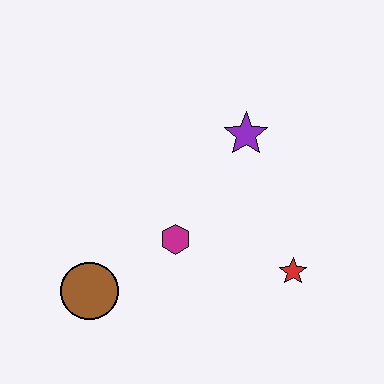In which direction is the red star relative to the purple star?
The red star is below the purple star.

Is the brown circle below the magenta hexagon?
Yes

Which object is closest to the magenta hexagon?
The brown circle is closest to the magenta hexagon.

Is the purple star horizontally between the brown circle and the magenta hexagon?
No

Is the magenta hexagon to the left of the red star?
Yes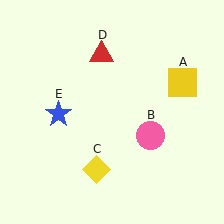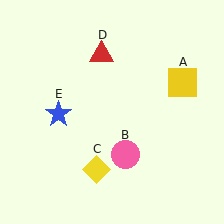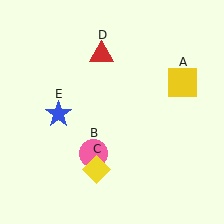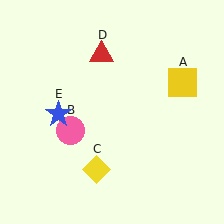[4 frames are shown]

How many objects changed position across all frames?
1 object changed position: pink circle (object B).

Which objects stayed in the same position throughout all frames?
Yellow square (object A) and yellow diamond (object C) and red triangle (object D) and blue star (object E) remained stationary.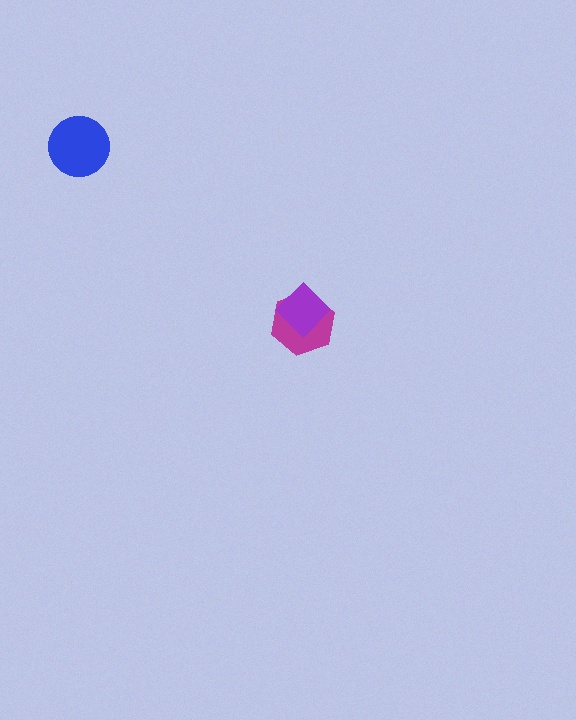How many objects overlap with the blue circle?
0 objects overlap with the blue circle.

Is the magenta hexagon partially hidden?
Yes, it is partially covered by another shape.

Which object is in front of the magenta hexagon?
The purple diamond is in front of the magenta hexagon.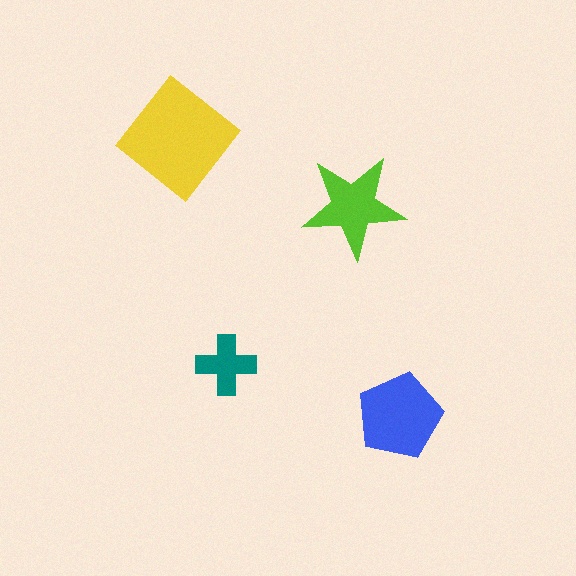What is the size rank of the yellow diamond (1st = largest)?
1st.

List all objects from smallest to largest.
The teal cross, the lime star, the blue pentagon, the yellow diamond.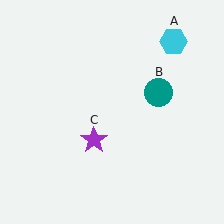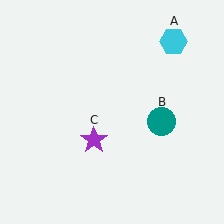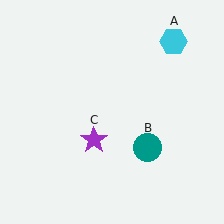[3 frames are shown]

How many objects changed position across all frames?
1 object changed position: teal circle (object B).